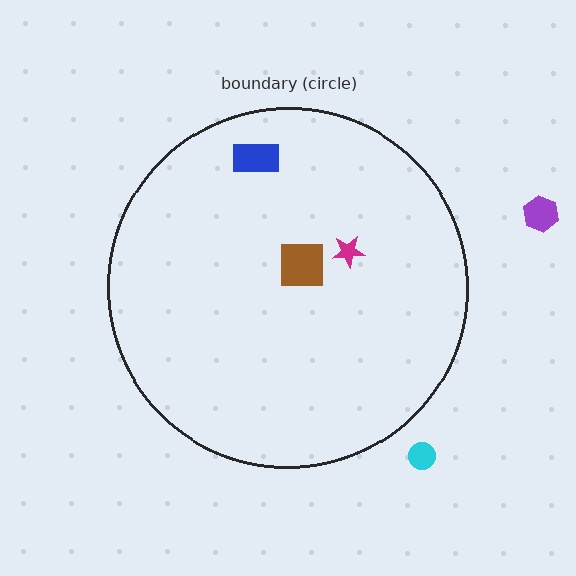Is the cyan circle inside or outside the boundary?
Outside.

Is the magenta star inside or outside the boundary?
Inside.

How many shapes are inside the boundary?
3 inside, 2 outside.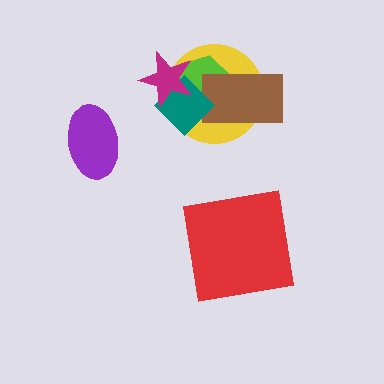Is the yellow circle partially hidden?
Yes, it is partially covered by another shape.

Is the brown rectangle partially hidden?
Yes, it is partially covered by another shape.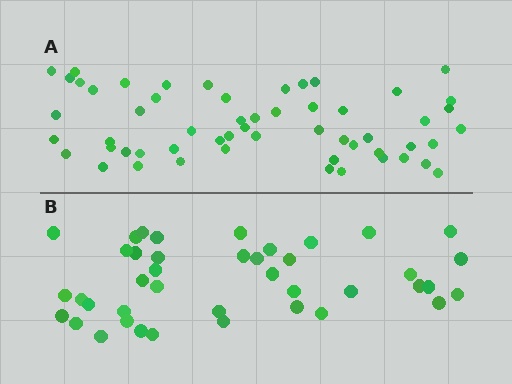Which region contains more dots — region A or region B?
Region A (the top region) has more dots.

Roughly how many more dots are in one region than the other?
Region A has approximately 15 more dots than region B.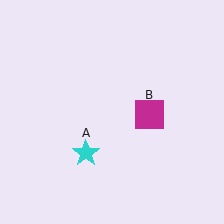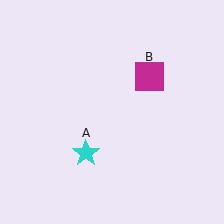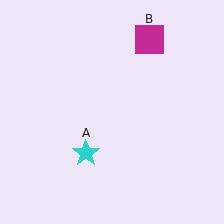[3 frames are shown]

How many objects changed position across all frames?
1 object changed position: magenta square (object B).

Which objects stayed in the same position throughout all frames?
Cyan star (object A) remained stationary.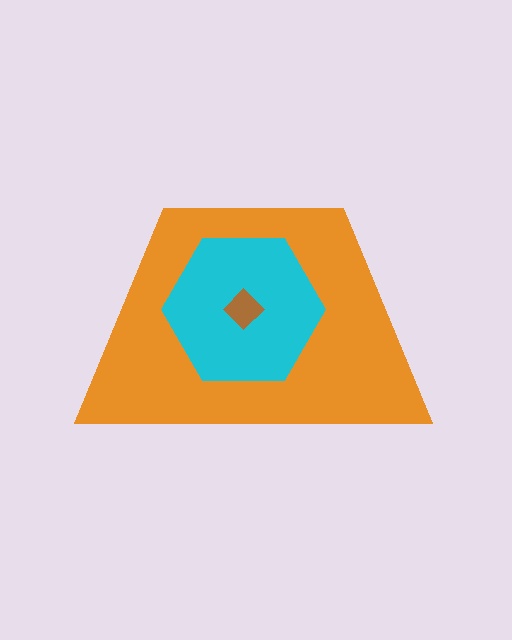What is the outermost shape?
The orange trapezoid.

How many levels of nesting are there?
3.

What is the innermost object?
The brown diamond.